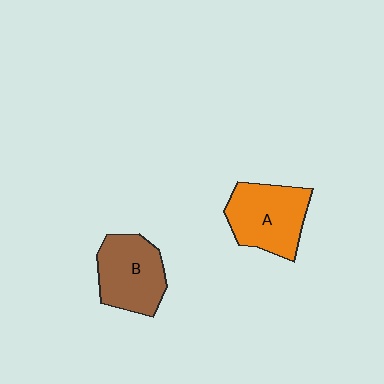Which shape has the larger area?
Shape A (orange).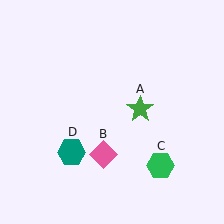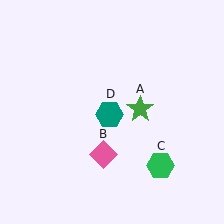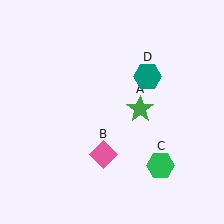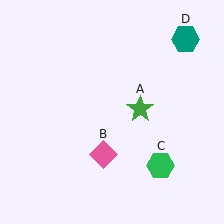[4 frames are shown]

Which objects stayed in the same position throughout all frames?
Green star (object A) and pink diamond (object B) and green hexagon (object C) remained stationary.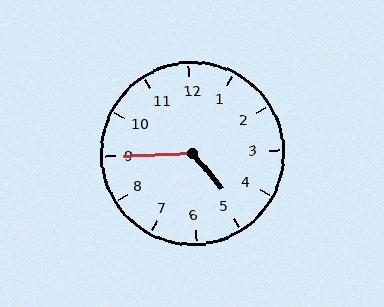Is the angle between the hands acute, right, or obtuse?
It is obtuse.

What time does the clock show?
4:45.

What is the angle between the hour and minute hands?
Approximately 128 degrees.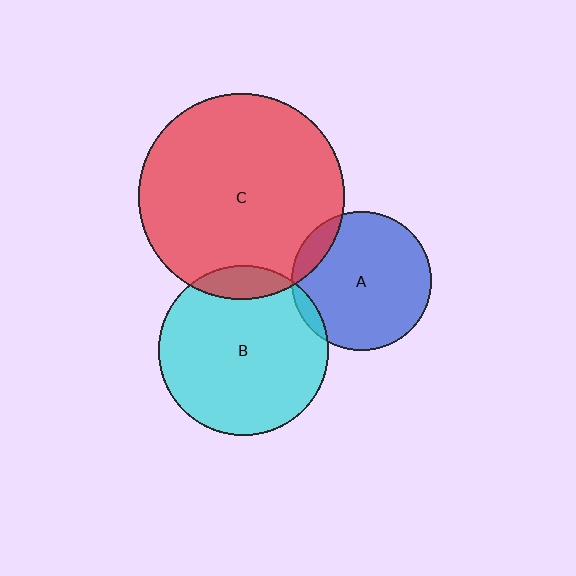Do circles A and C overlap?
Yes.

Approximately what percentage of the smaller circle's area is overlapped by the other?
Approximately 10%.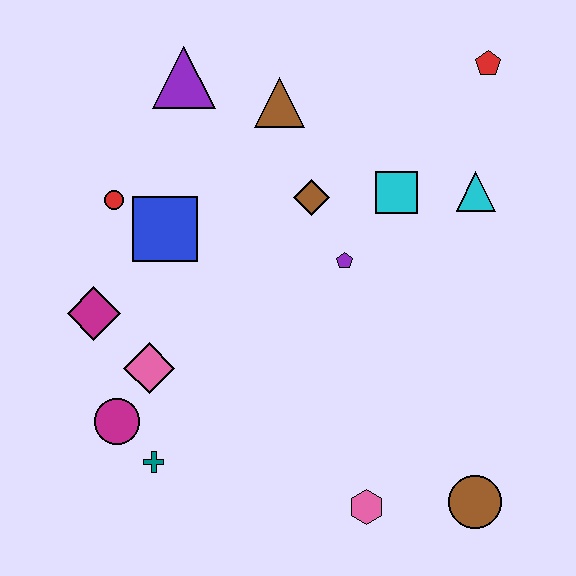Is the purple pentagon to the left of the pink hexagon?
Yes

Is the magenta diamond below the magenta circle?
No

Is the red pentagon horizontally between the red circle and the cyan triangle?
No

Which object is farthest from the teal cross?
The red pentagon is farthest from the teal cross.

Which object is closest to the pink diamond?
The magenta circle is closest to the pink diamond.